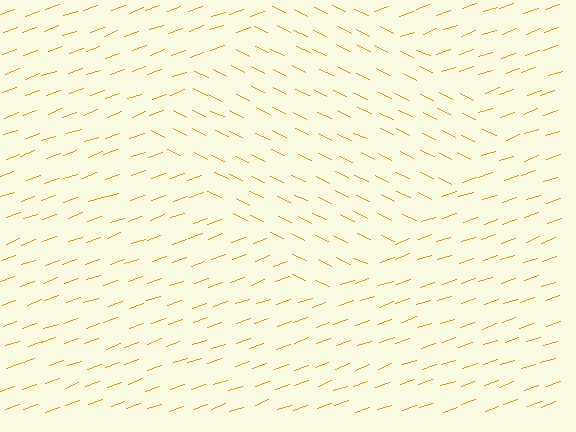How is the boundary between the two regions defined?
The boundary is defined purely by a change in line orientation (approximately 45 degrees difference). All lines are the same color and thickness.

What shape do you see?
I see a diamond.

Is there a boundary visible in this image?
Yes, there is a texture boundary formed by a change in line orientation.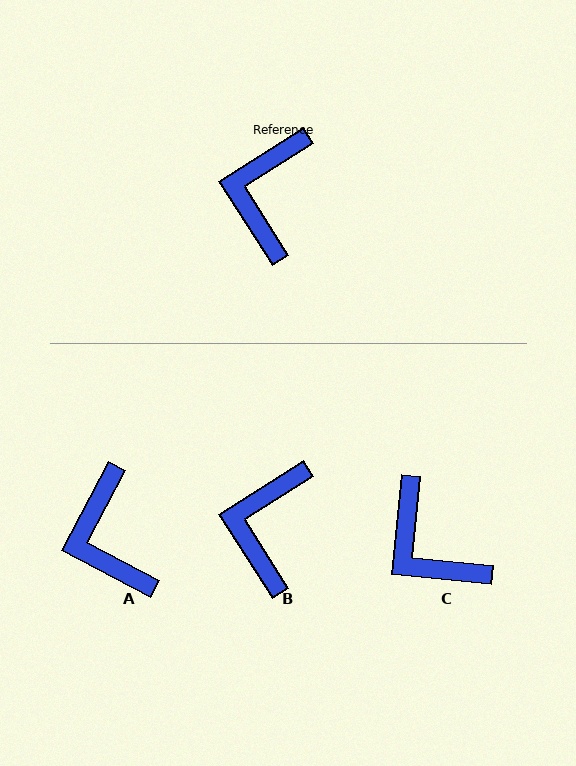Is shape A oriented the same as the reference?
No, it is off by about 30 degrees.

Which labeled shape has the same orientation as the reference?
B.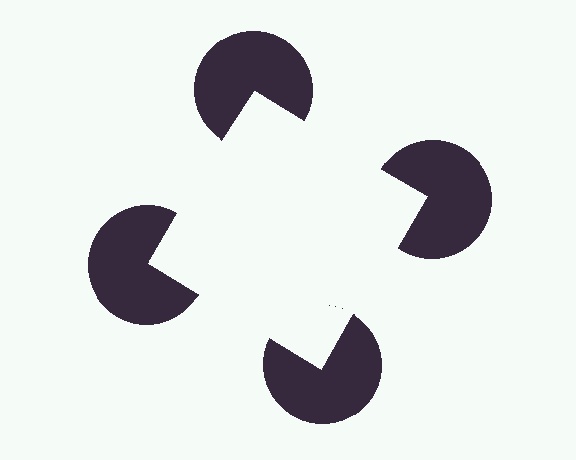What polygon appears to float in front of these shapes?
An illusory square — its edges are inferred from the aligned wedge cuts in the pac-man discs, not physically drawn.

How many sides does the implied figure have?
4 sides.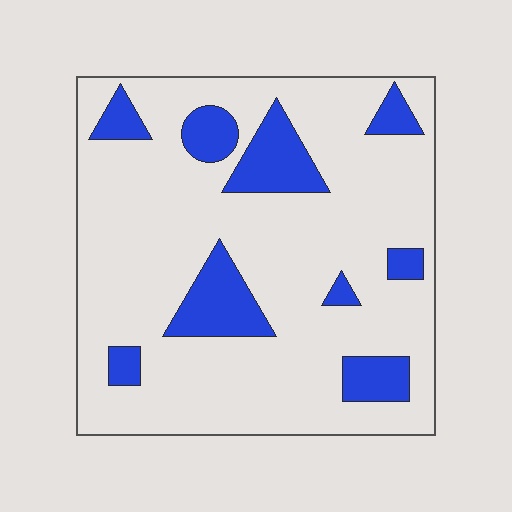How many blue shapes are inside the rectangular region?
9.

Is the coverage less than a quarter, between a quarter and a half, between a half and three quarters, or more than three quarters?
Less than a quarter.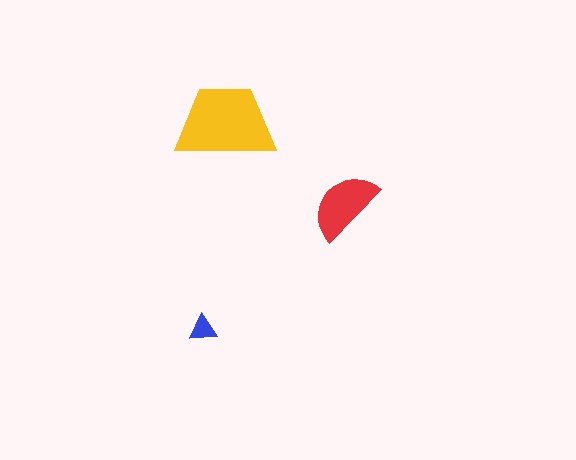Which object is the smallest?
The blue triangle.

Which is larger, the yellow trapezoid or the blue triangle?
The yellow trapezoid.